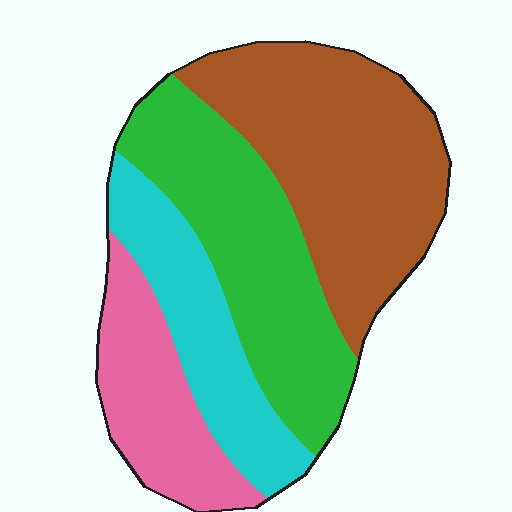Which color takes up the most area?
Brown, at roughly 35%.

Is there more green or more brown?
Brown.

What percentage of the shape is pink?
Pink covers about 15% of the shape.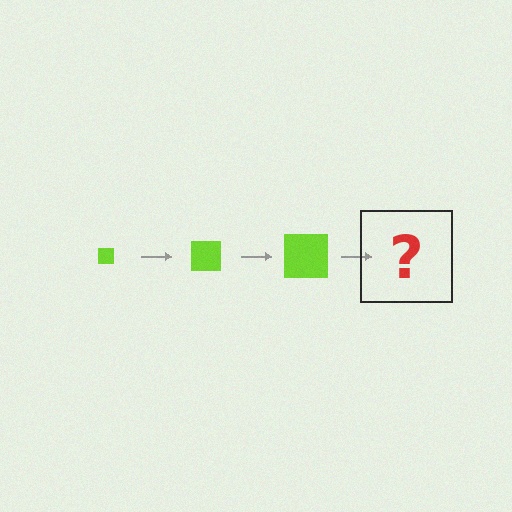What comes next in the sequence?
The next element should be a lime square, larger than the previous one.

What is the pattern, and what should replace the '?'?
The pattern is that the square gets progressively larger each step. The '?' should be a lime square, larger than the previous one.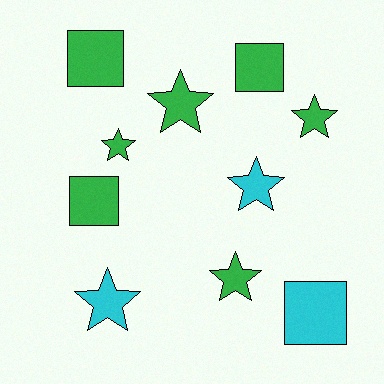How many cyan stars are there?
There are 2 cyan stars.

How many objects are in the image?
There are 10 objects.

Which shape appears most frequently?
Star, with 6 objects.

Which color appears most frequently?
Green, with 7 objects.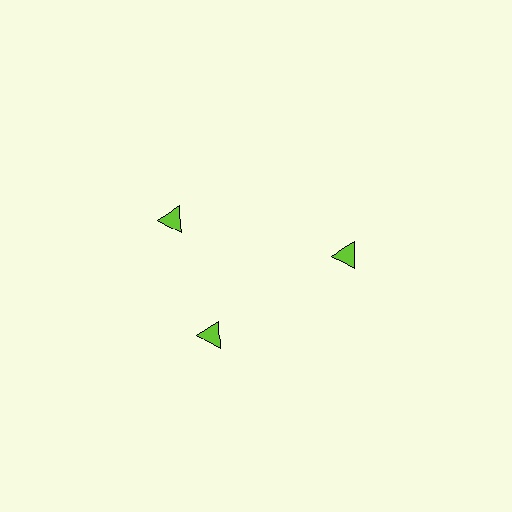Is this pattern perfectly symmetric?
No. The 3 lime triangles are arranged in a ring, but one element near the 11 o'clock position is rotated out of alignment along the ring, breaking the 3-fold rotational symmetry.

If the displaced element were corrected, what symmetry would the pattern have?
It would have 3-fold rotational symmetry — the pattern would map onto itself every 120 degrees.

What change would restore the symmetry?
The symmetry would be restored by rotating it back into even spacing with its neighbors so that all 3 triangles sit at equal angles and equal distance from the center.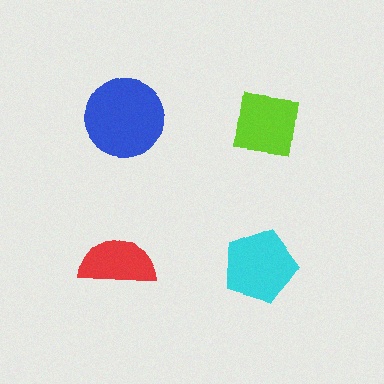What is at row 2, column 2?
A cyan pentagon.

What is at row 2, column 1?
A red semicircle.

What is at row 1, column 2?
A lime square.